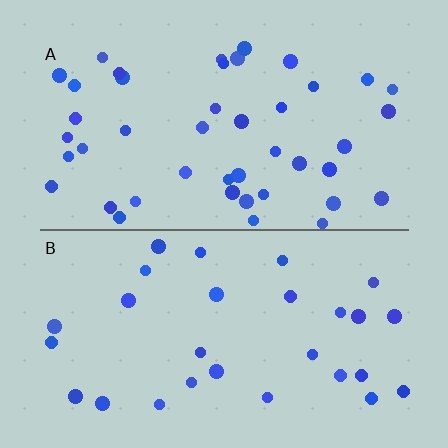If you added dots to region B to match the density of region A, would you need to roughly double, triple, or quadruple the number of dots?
Approximately double.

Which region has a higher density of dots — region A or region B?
A (the top).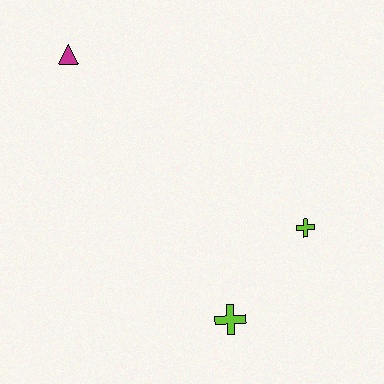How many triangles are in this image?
There is 1 triangle.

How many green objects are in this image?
There are no green objects.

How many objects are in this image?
There are 3 objects.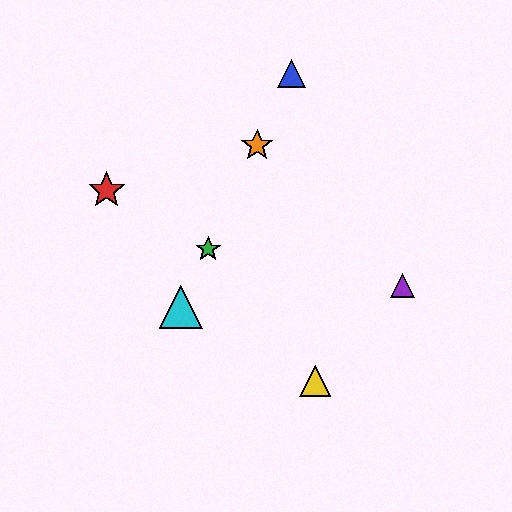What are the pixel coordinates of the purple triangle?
The purple triangle is at (403, 285).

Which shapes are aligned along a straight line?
The blue triangle, the green star, the orange star, the cyan triangle are aligned along a straight line.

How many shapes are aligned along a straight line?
4 shapes (the blue triangle, the green star, the orange star, the cyan triangle) are aligned along a straight line.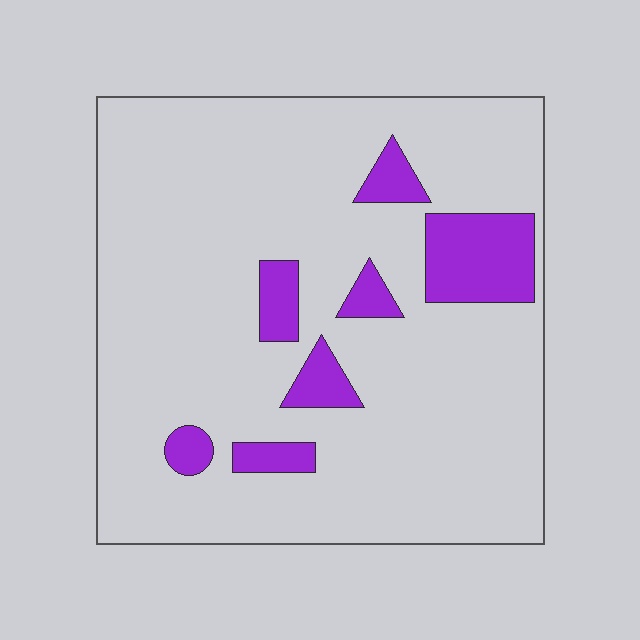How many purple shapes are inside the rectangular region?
7.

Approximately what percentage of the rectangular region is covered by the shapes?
Approximately 15%.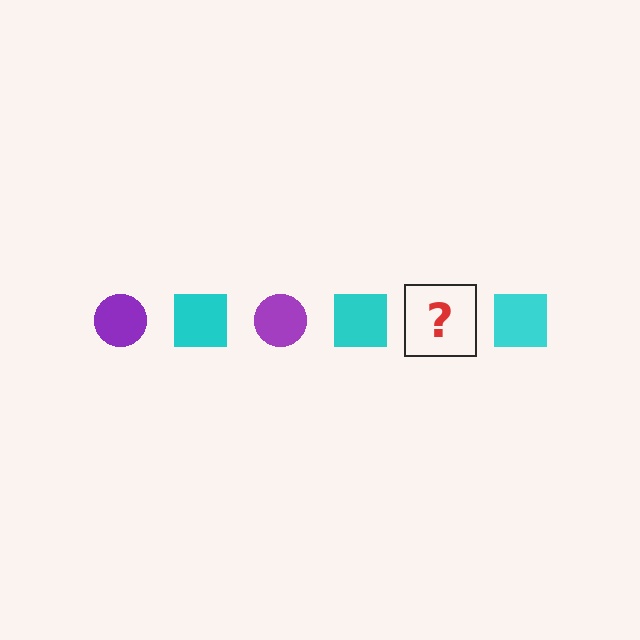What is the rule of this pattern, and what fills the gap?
The rule is that the pattern alternates between purple circle and cyan square. The gap should be filled with a purple circle.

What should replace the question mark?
The question mark should be replaced with a purple circle.